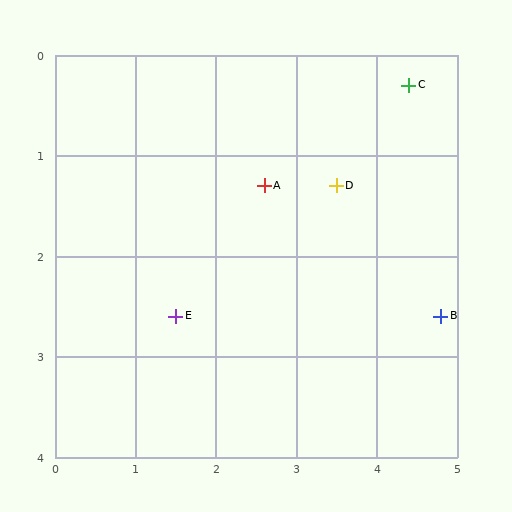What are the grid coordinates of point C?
Point C is at approximately (4.4, 0.3).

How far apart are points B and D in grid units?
Points B and D are about 1.8 grid units apart.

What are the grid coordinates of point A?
Point A is at approximately (2.6, 1.3).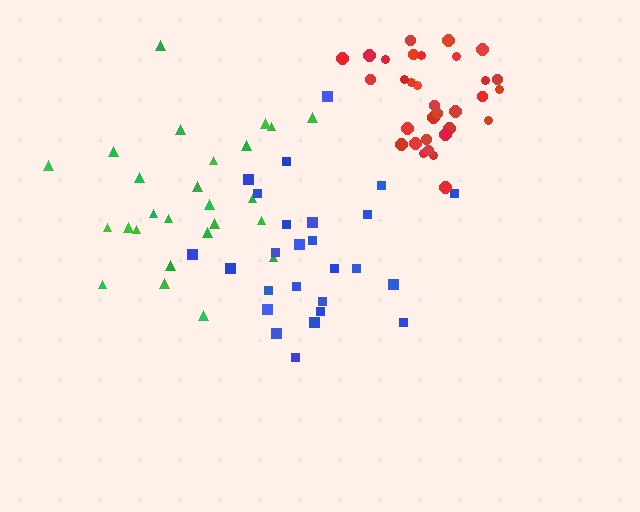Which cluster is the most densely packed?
Red.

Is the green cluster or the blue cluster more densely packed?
Blue.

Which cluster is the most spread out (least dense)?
Green.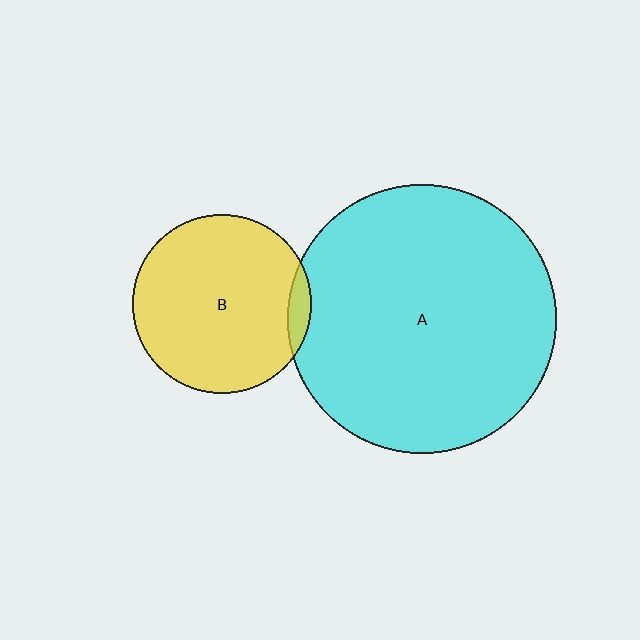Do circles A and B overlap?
Yes.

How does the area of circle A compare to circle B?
Approximately 2.3 times.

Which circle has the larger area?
Circle A (cyan).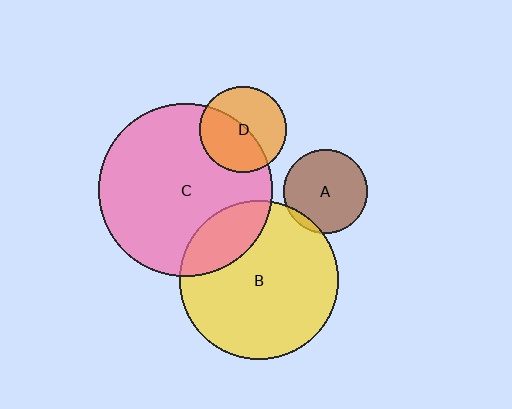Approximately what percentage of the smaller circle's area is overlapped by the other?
Approximately 50%.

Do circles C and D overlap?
Yes.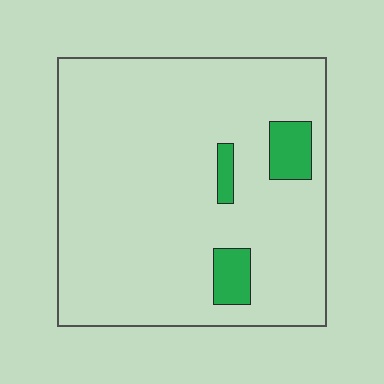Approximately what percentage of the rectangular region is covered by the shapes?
Approximately 10%.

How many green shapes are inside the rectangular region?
3.